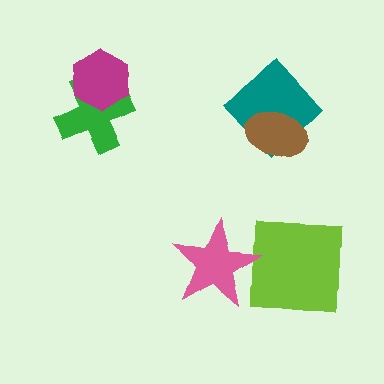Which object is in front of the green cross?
The magenta hexagon is in front of the green cross.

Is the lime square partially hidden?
Yes, it is partially covered by another shape.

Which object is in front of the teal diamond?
The brown ellipse is in front of the teal diamond.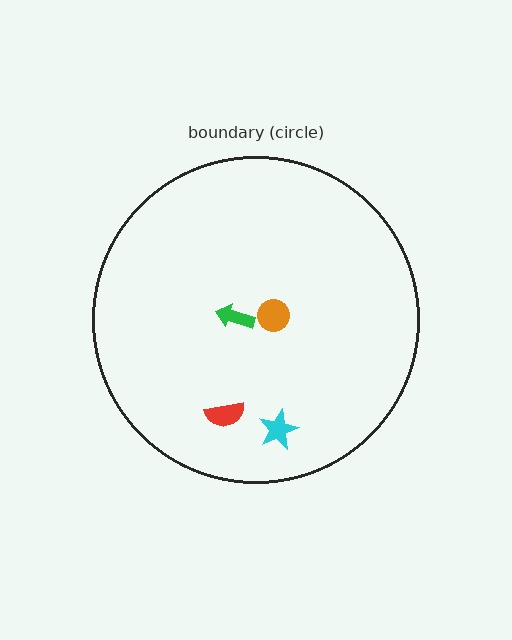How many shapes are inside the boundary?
4 inside, 0 outside.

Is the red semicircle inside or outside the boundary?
Inside.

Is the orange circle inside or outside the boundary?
Inside.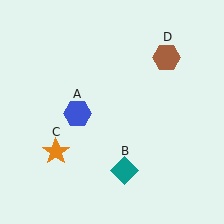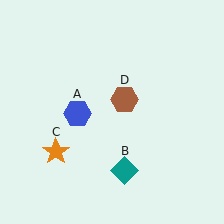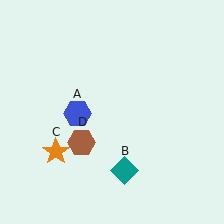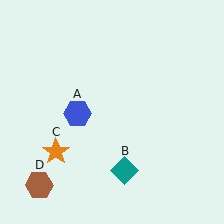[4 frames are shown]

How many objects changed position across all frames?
1 object changed position: brown hexagon (object D).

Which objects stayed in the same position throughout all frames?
Blue hexagon (object A) and teal diamond (object B) and orange star (object C) remained stationary.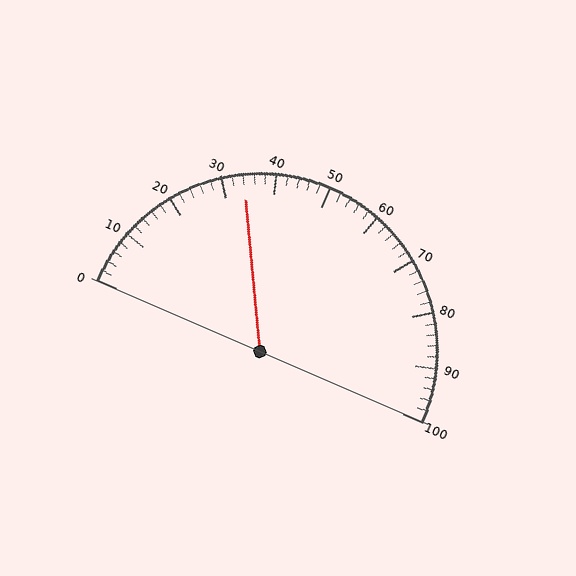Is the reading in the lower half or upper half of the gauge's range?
The reading is in the lower half of the range (0 to 100).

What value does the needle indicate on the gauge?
The needle indicates approximately 34.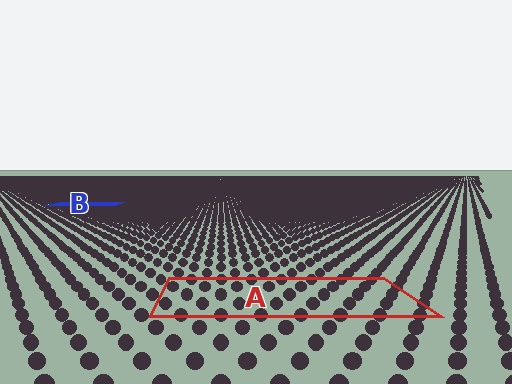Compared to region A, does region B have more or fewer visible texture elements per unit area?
Region B has more texture elements per unit area — they are packed more densely because it is farther away.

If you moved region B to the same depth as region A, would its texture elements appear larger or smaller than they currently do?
They would appear larger. At a closer depth, the same texture elements are projected at a bigger on-screen size.